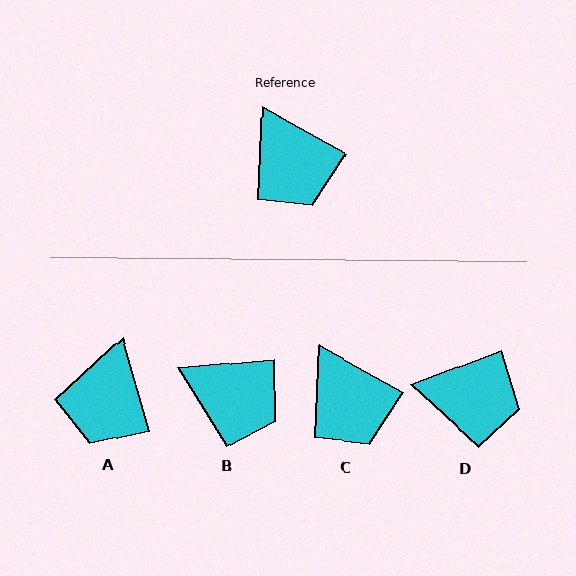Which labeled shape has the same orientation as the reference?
C.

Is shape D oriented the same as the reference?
No, it is off by about 50 degrees.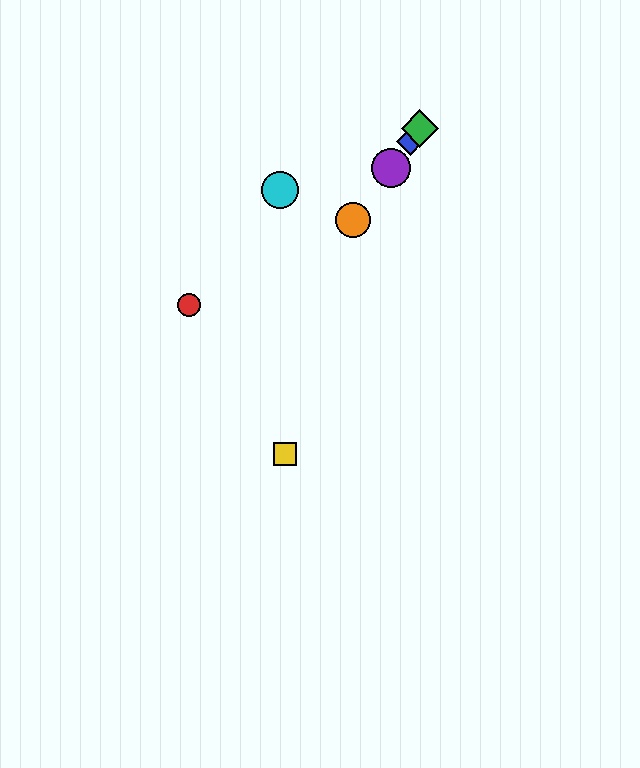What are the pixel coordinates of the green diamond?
The green diamond is at (420, 128).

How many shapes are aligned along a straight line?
4 shapes (the blue diamond, the green diamond, the purple circle, the orange circle) are aligned along a straight line.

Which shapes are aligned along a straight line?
The blue diamond, the green diamond, the purple circle, the orange circle are aligned along a straight line.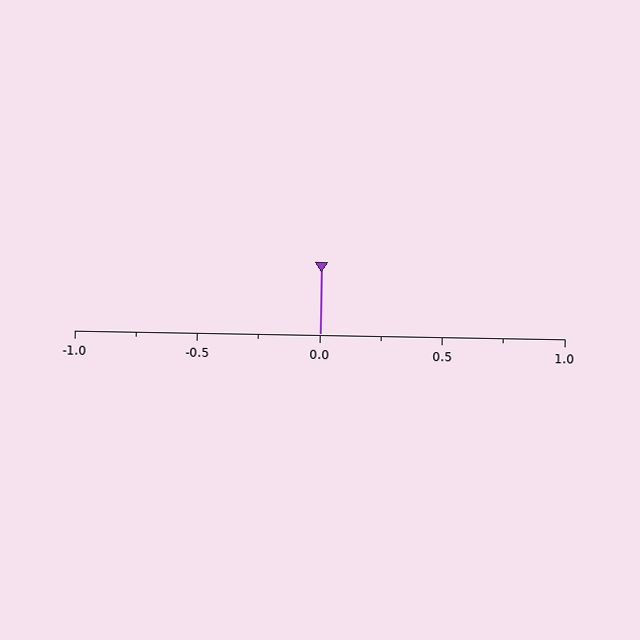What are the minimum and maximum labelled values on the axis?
The axis runs from -1.0 to 1.0.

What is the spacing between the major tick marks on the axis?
The major ticks are spaced 0.5 apart.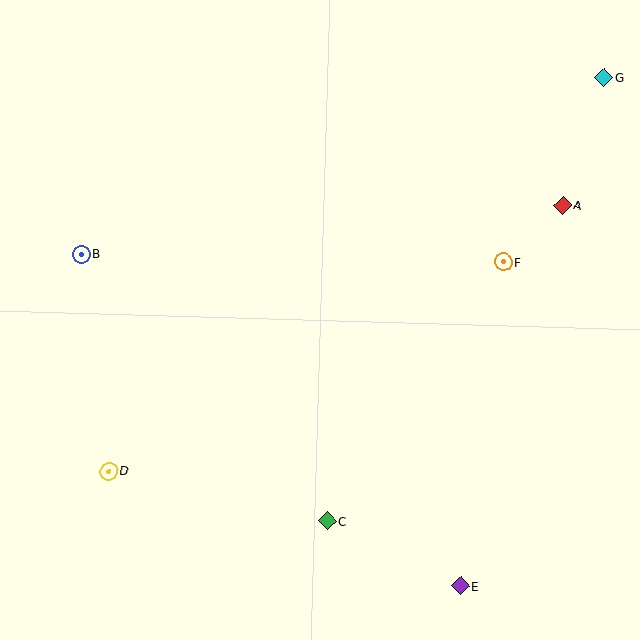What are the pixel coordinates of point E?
Point E is at (460, 586).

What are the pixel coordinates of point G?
Point G is at (604, 77).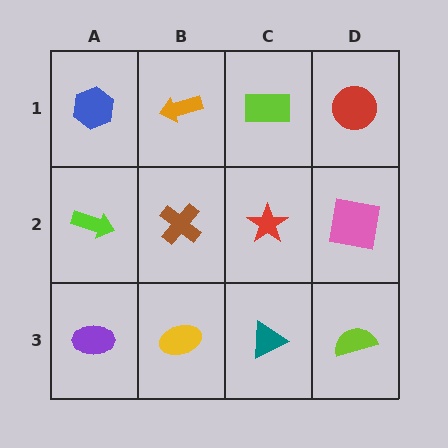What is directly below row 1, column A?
A lime arrow.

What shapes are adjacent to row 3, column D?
A pink square (row 2, column D), a teal triangle (row 3, column C).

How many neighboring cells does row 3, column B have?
3.